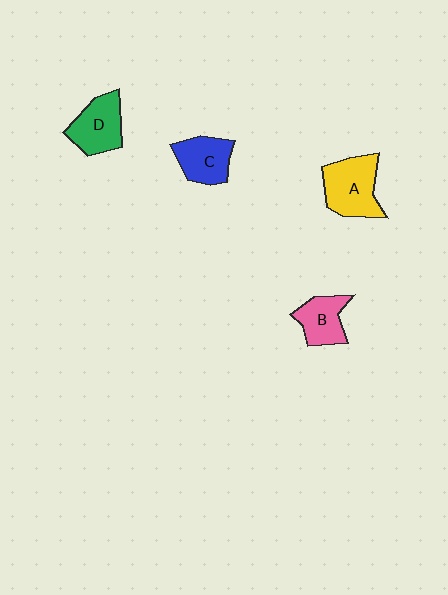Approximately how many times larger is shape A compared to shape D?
Approximately 1.2 times.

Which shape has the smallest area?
Shape B (pink).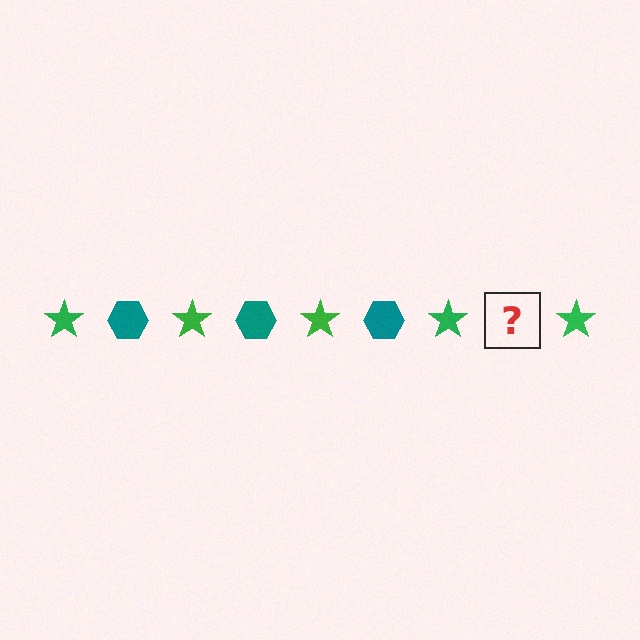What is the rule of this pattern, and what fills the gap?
The rule is that the pattern alternates between green star and teal hexagon. The gap should be filled with a teal hexagon.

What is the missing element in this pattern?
The missing element is a teal hexagon.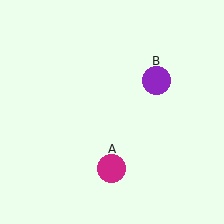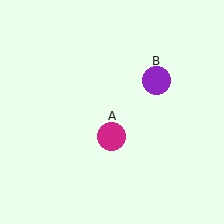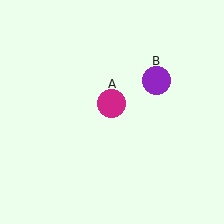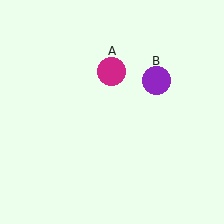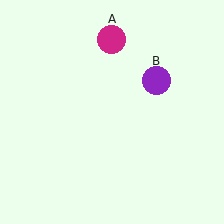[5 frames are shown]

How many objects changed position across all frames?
1 object changed position: magenta circle (object A).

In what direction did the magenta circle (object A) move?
The magenta circle (object A) moved up.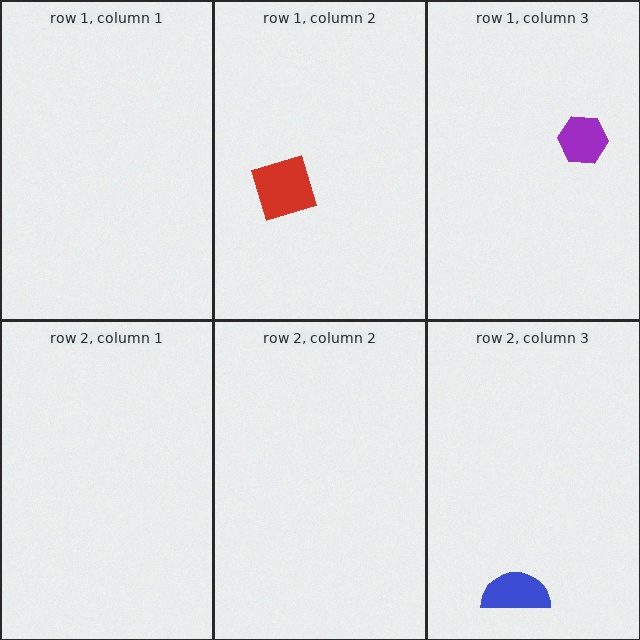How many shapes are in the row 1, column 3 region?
1.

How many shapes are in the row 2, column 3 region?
1.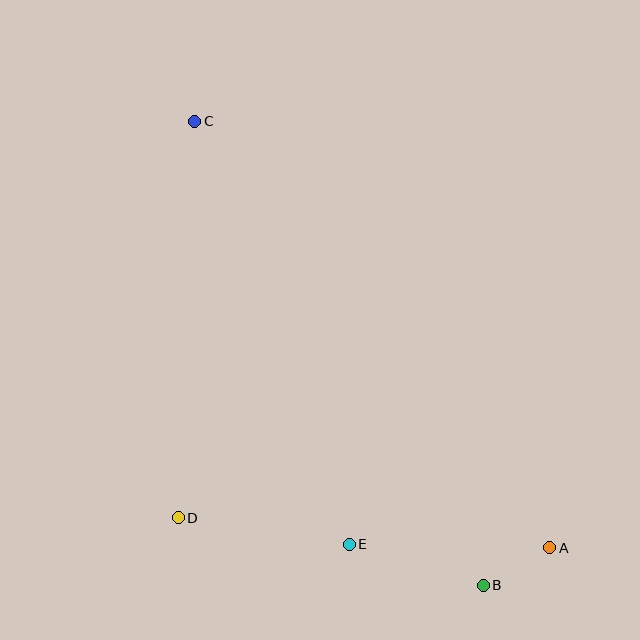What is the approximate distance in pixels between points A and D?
The distance between A and D is approximately 373 pixels.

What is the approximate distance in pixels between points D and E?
The distance between D and E is approximately 173 pixels.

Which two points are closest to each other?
Points A and B are closest to each other.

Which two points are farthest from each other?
Points A and C are farthest from each other.